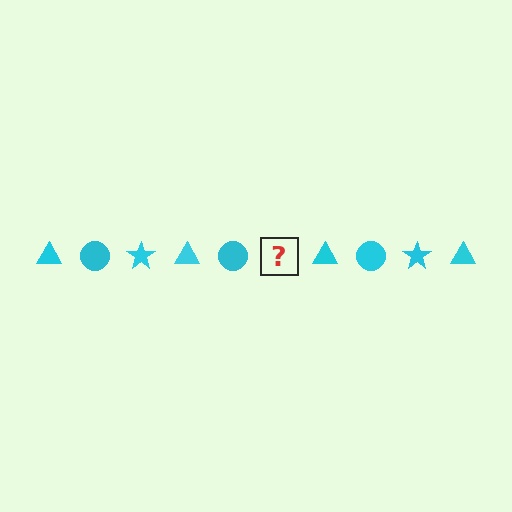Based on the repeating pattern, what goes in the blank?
The blank should be a cyan star.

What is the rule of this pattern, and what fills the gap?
The rule is that the pattern cycles through triangle, circle, star shapes in cyan. The gap should be filled with a cyan star.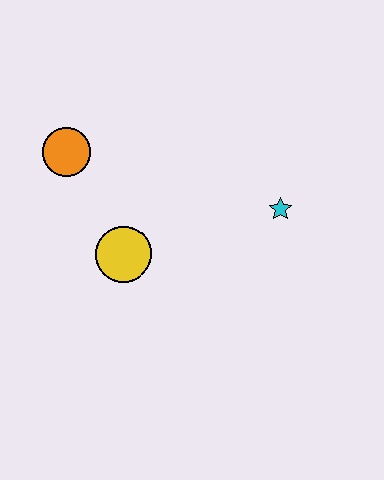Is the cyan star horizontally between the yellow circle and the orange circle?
No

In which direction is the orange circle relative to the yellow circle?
The orange circle is above the yellow circle.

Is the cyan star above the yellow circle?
Yes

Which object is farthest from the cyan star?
The orange circle is farthest from the cyan star.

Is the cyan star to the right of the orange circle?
Yes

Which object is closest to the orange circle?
The yellow circle is closest to the orange circle.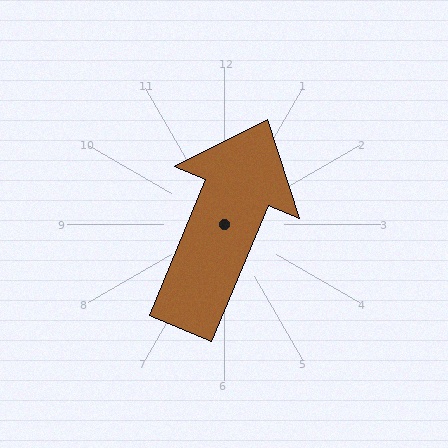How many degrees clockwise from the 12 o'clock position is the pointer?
Approximately 23 degrees.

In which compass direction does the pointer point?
Northeast.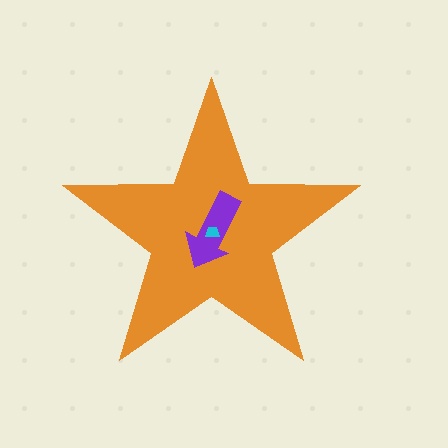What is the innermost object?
The cyan trapezoid.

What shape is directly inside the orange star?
The purple arrow.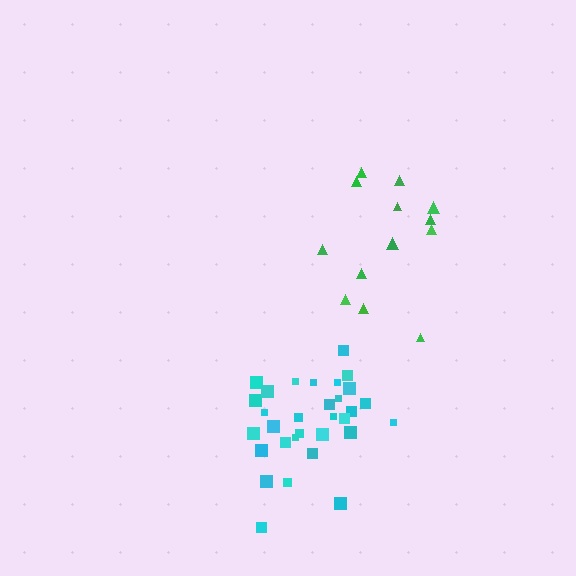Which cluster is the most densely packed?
Cyan.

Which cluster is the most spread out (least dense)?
Green.